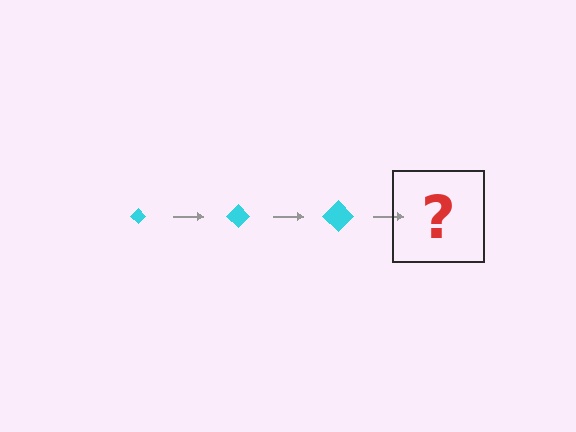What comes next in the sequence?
The next element should be a cyan diamond, larger than the previous one.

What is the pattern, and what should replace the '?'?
The pattern is that the diamond gets progressively larger each step. The '?' should be a cyan diamond, larger than the previous one.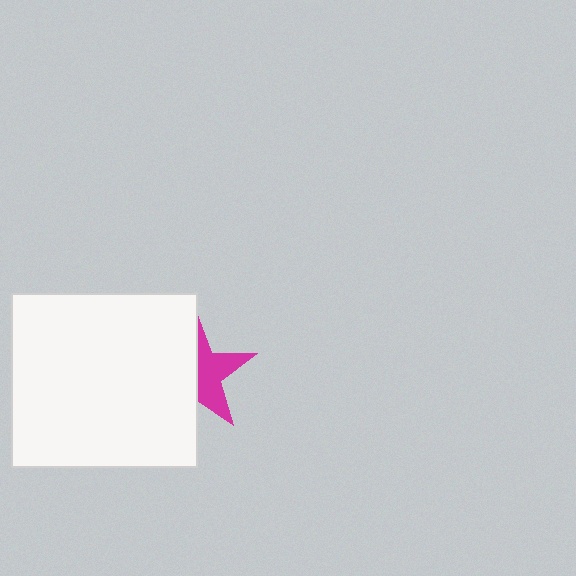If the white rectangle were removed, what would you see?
You would see the complete magenta star.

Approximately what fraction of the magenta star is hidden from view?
Roughly 53% of the magenta star is hidden behind the white rectangle.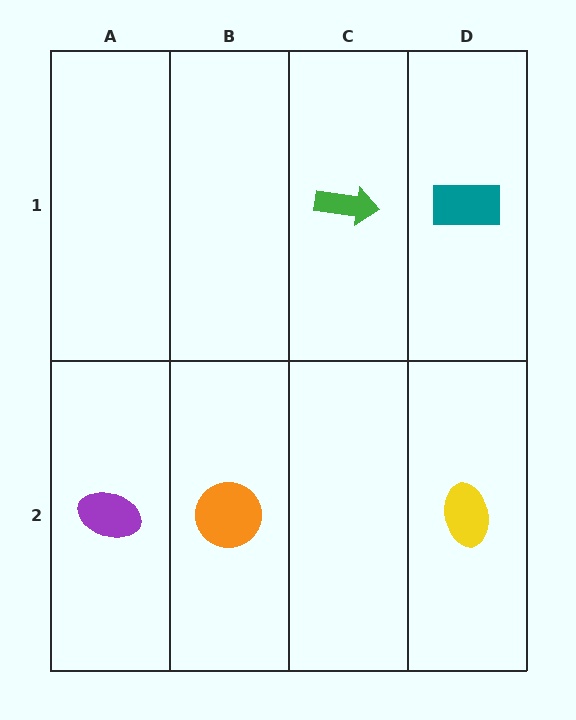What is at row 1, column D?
A teal rectangle.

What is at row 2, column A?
A purple ellipse.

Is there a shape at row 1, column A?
No, that cell is empty.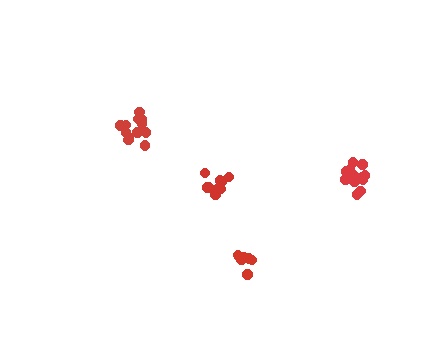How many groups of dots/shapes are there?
There are 4 groups.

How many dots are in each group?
Group 1: 8 dots, Group 2: 9 dots, Group 3: 13 dots, Group 4: 13 dots (43 total).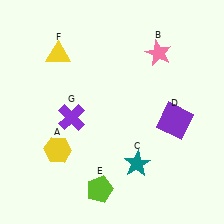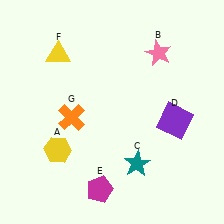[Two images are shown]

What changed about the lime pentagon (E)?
In Image 1, E is lime. In Image 2, it changed to magenta.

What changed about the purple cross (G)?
In Image 1, G is purple. In Image 2, it changed to orange.